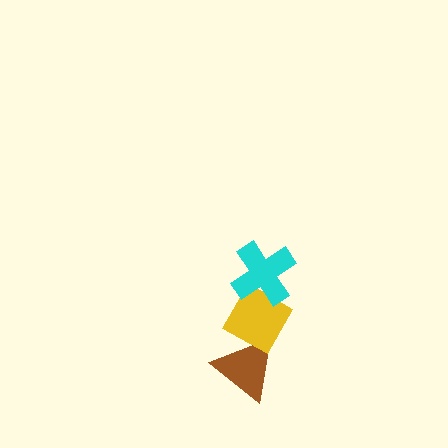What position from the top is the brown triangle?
The brown triangle is 3rd from the top.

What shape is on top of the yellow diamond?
The cyan cross is on top of the yellow diamond.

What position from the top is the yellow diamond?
The yellow diamond is 2nd from the top.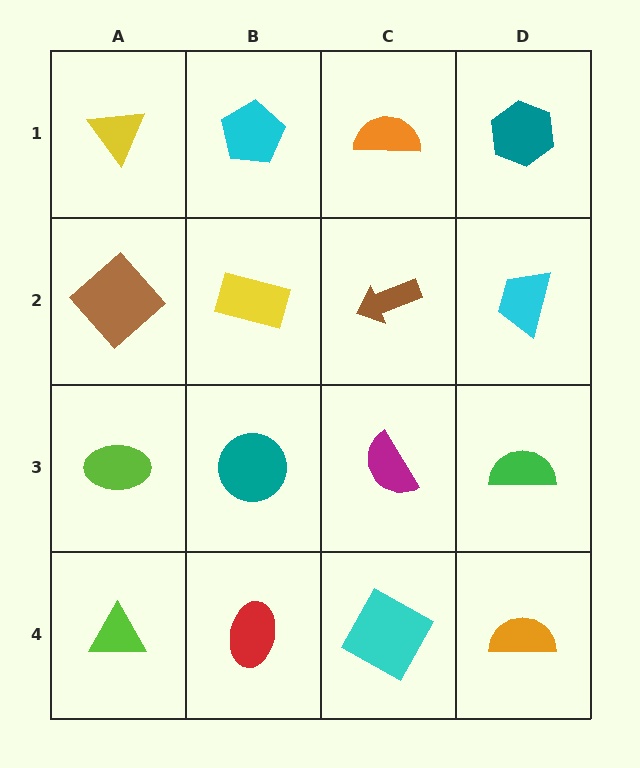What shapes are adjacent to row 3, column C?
A brown arrow (row 2, column C), a cyan square (row 4, column C), a teal circle (row 3, column B), a green semicircle (row 3, column D).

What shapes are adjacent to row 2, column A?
A yellow triangle (row 1, column A), a lime ellipse (row 3, column A), a yellow rectangle (row 2, column B).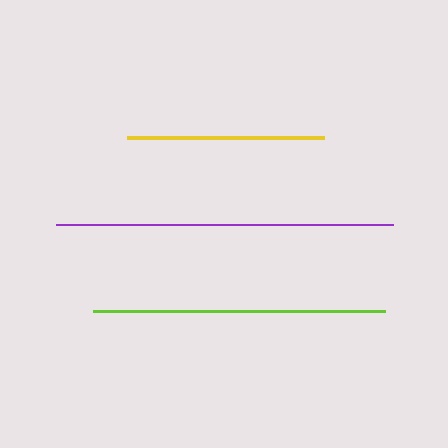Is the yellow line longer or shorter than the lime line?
The lime line is longer than the yellow line.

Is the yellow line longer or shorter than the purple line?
The purple line is longer than the yellow line.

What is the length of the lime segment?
The lime segment is approximately 292 pixels long.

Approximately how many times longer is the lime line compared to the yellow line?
The lime line is approximately 1.5 times the length of the yellow line.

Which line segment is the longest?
The purple line is the longest at approximately 337 pixels.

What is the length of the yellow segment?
The yellow segment is approximately 197 pixels long.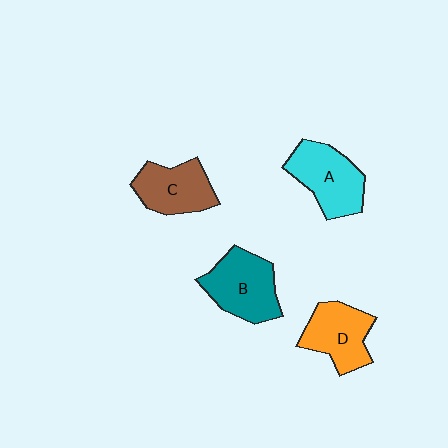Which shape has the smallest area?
Shape C (brown).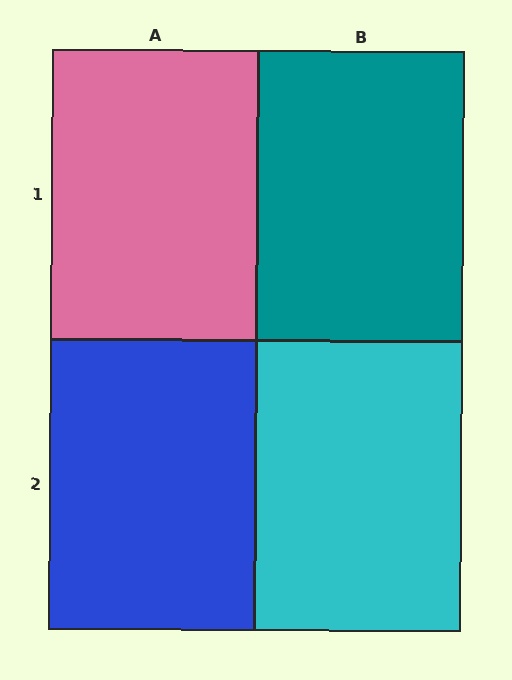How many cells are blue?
1 cell is blue.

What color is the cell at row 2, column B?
Cyan.